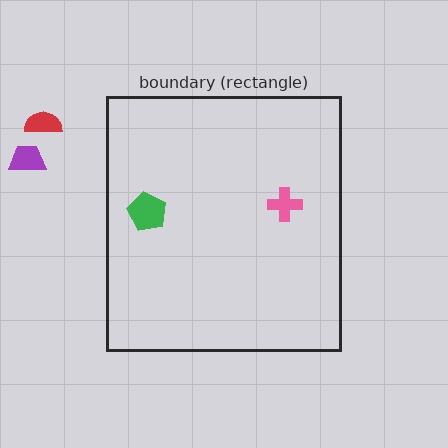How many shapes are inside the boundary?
2 inside, 2 outside.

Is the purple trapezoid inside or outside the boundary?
Outside.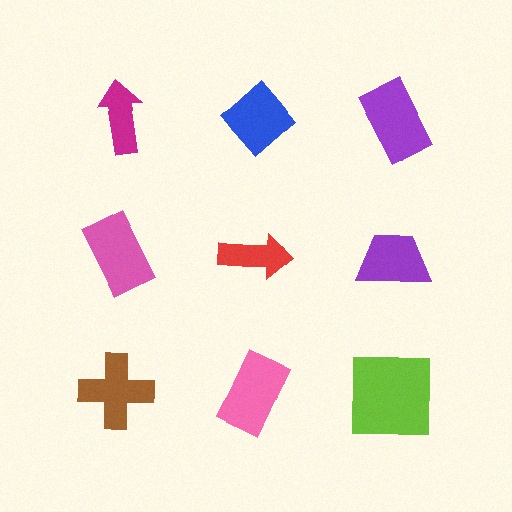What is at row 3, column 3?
A lime square.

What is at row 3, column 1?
A brown cross.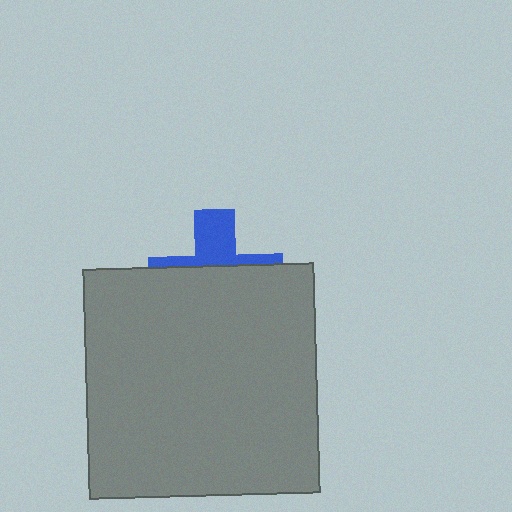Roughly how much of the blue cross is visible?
A small part of it is visible (roughly 34%).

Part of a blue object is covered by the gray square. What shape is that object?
It is a cross.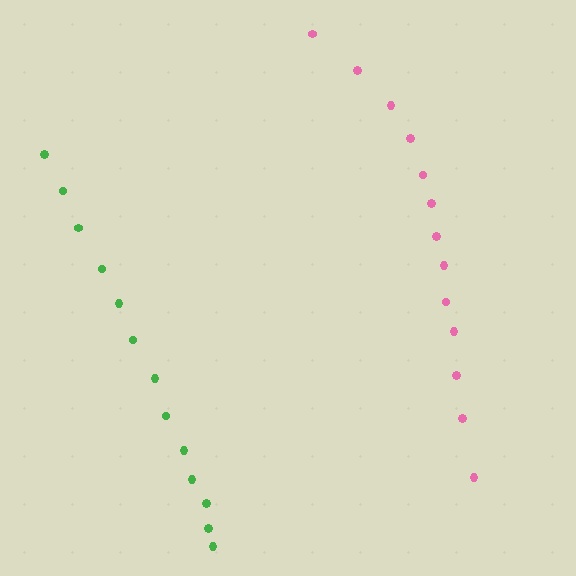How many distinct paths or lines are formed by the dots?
There are 2 distinct paths.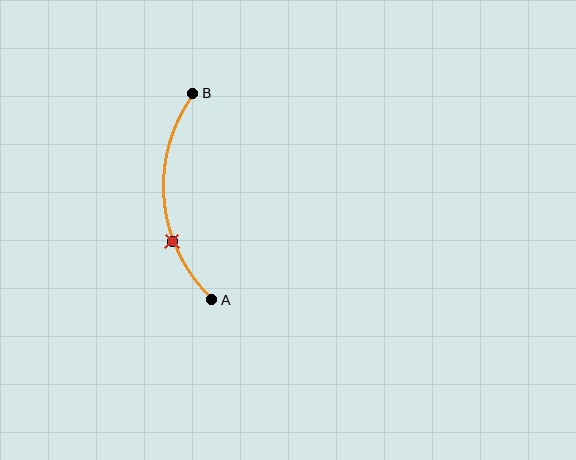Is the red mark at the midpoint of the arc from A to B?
No. The red mark lies on the arc but is closer to endpoint A. The arc midpoint would be at the point on the curve equidistant along the arc from both A and B.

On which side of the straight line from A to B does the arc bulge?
The arc bulges to the left of the straight line connecting A and B.